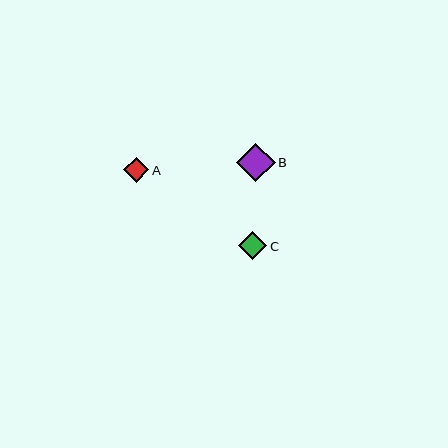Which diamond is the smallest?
Diamond A is the smallest with a size of approximately 25 pixels.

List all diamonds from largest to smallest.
From largest to smallest: B, C, A.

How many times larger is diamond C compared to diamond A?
Diamond C is approximately 1.1 times the size of diamond A.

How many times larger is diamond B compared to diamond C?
Diamond B is approximately 1.4 times the size of diamond C.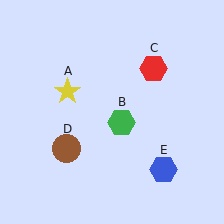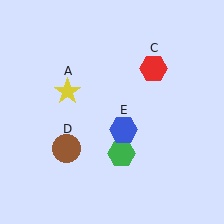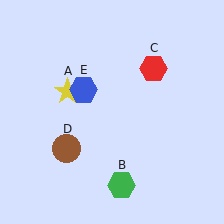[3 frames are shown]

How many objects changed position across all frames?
2 objects changed position: green hexagon (object B), blue hexagon (object E).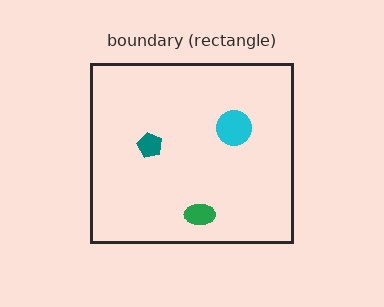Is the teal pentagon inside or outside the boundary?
Inside.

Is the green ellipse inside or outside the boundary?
Inside.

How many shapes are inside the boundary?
3 inside, 0 outside.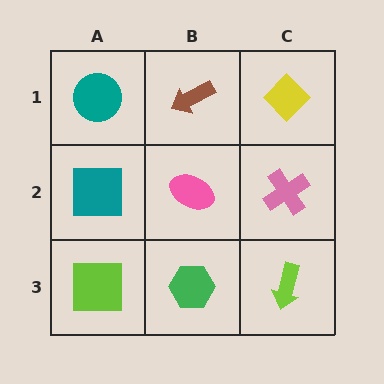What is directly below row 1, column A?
A teal square.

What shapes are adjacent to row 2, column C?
A yellow diamond (row 1, column C), a lime arrow (row 3, column C), a pink ellipse (row 2, column B).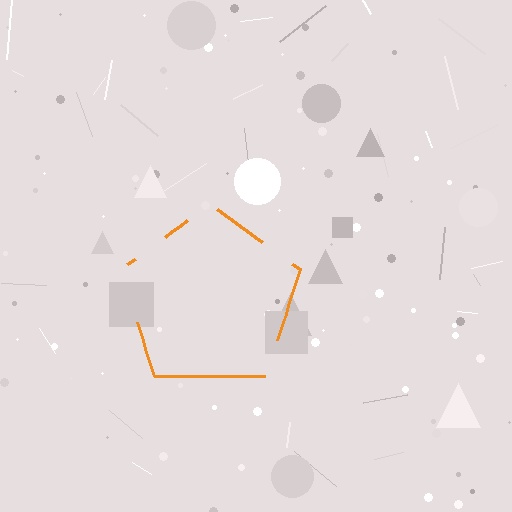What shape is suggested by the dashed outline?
The dashed outline suggests a pentagon.